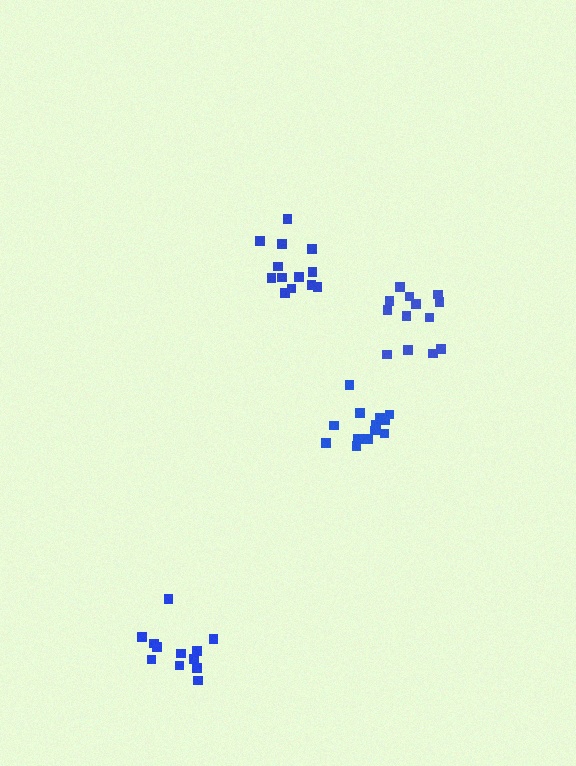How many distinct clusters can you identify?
There are 4 distinct clusters.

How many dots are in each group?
Group 1: 12 dots, Group 2: 13 dots, Group 3: 13 dots, Group 4: 13 dots (51 total).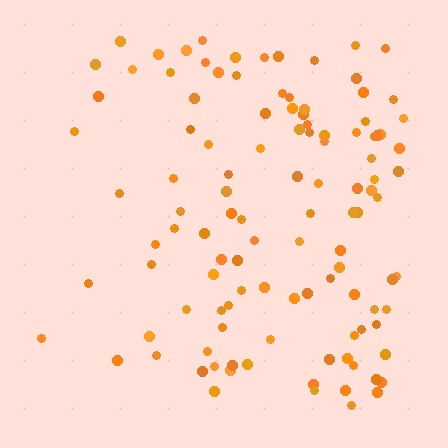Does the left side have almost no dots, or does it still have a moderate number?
Still a moderate number, just noticeably fewer than the right.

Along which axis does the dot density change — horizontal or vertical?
Horizontal.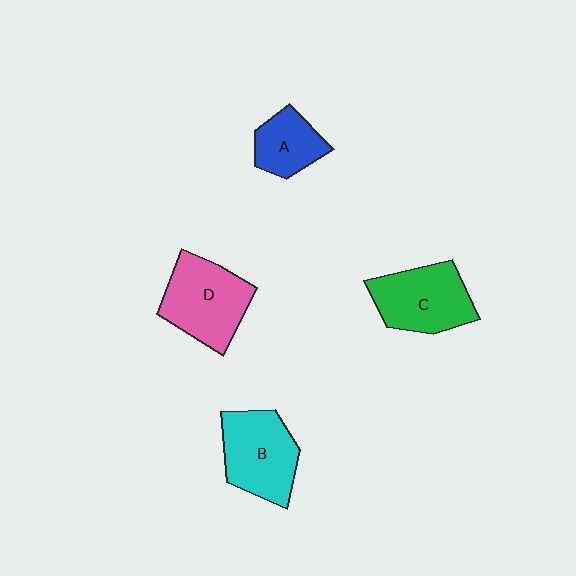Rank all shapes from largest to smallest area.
From largest to smallest: D (pink), B (cyan), C (green), A (blue).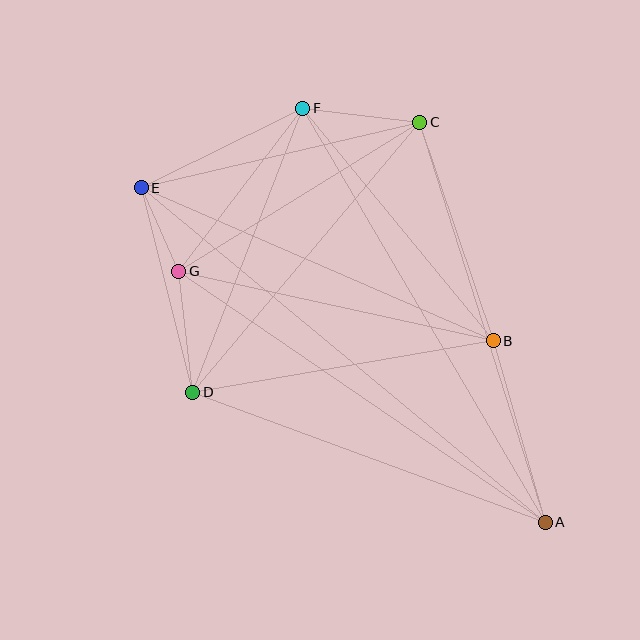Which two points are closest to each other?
Points E and G are closest to each other.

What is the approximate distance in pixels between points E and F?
The distance between E and F is approximately 180 pixels.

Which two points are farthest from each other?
Points A and E are farthest from each other.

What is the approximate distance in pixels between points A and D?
The distance between A and D is approximately 376 pixels.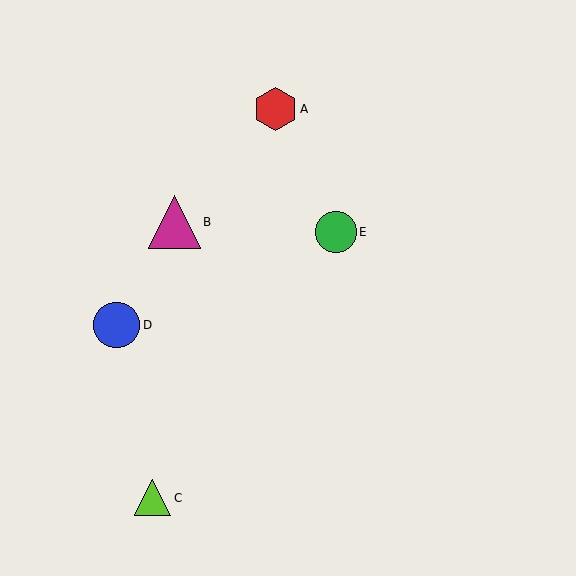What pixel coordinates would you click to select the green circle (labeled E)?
Click at (336, 232) to select the green circle E.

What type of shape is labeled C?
Shape C is a lime triangle.